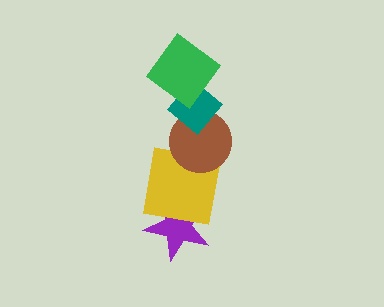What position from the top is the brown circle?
The brown circle is 3rd from the top.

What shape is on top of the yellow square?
The brown circle is on top of the yellow square.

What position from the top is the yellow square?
The yellow square is 4th from the top.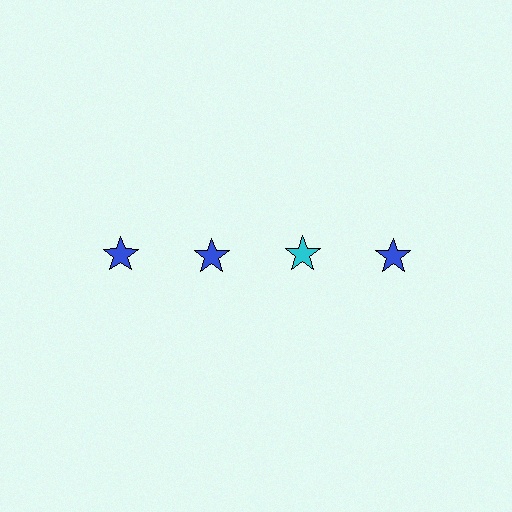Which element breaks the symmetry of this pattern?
The cyan star in the top row, center column breaks the symmetry. All other shapes are blue stars.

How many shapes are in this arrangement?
There are 4 shapes arranged in a grid pattern.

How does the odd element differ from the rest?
It has a different color: cyan instead of blue.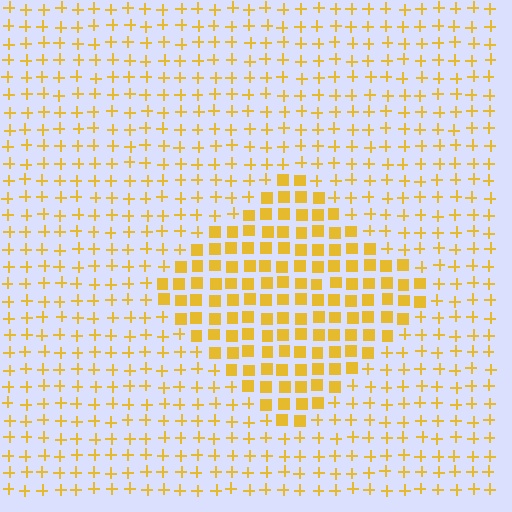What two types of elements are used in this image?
The image uses squares inside the diamond region and plus signs outside it.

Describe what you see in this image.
The image is filled with small yellow elements arranged in a uniform grid. A diamond-shaped region contains squares, while the surrounding area contains plus signs. The boundary is defined purely by the change in element shape.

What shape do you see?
I see a diamond.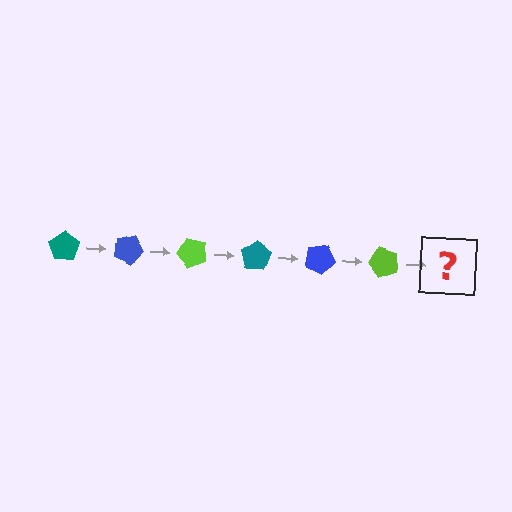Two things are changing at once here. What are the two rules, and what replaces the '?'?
The two rules are that it rotates 25 degrees each step and the color cycles through teal, blue, and lime. The '?' should be a teal pentagon, rotated 150 degrees from the start.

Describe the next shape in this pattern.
It should be a teal pentagon, rotated 150 degrees from the start.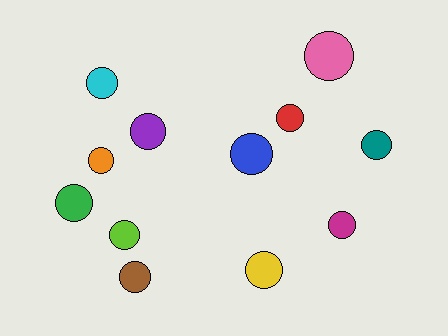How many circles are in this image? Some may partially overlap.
There are 12 circles.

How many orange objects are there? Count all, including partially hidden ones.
There is 1 orange object.